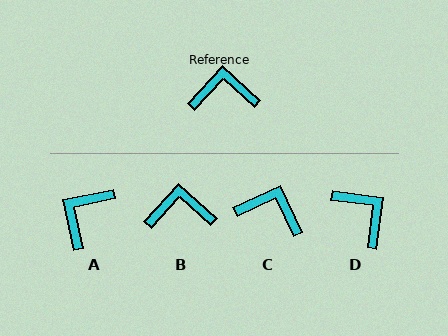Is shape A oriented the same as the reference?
No, it is off by about 55 degrees.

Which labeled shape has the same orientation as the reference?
B.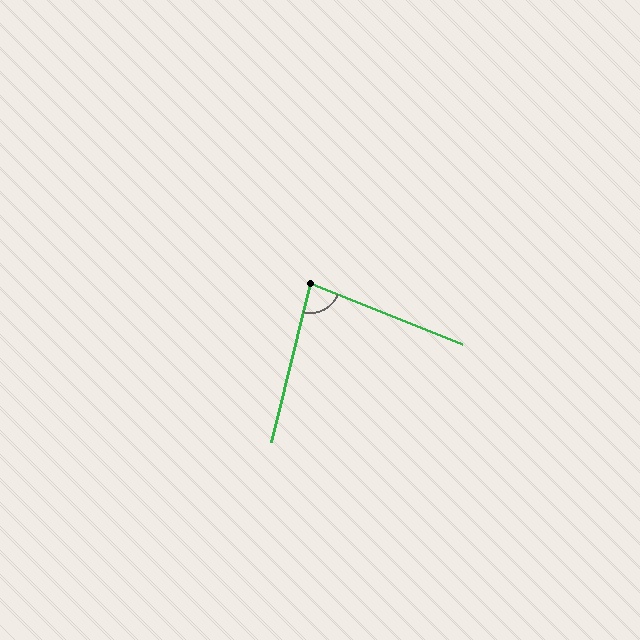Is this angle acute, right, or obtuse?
It is acute.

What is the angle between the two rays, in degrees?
Approximately 82 degrees.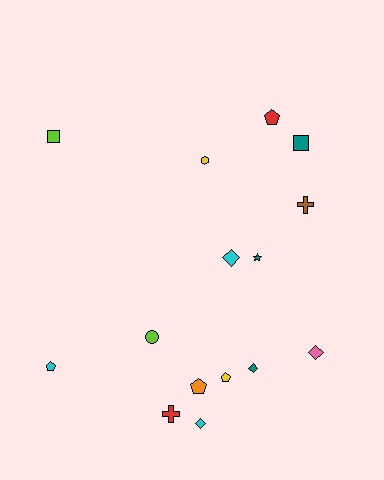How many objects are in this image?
There are 15 objects.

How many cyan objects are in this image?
There are 3 cyan objects.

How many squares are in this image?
There are 2 squares.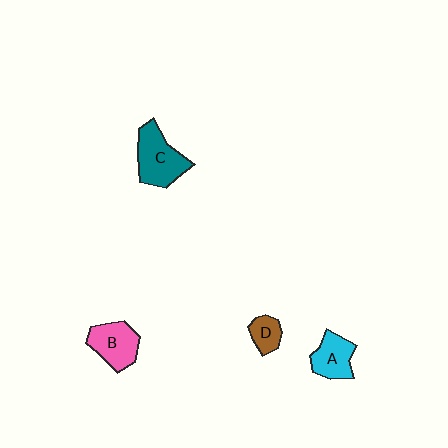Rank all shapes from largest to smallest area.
From largest to smallest: C (teal), B (pink), A (cyan), D (brown).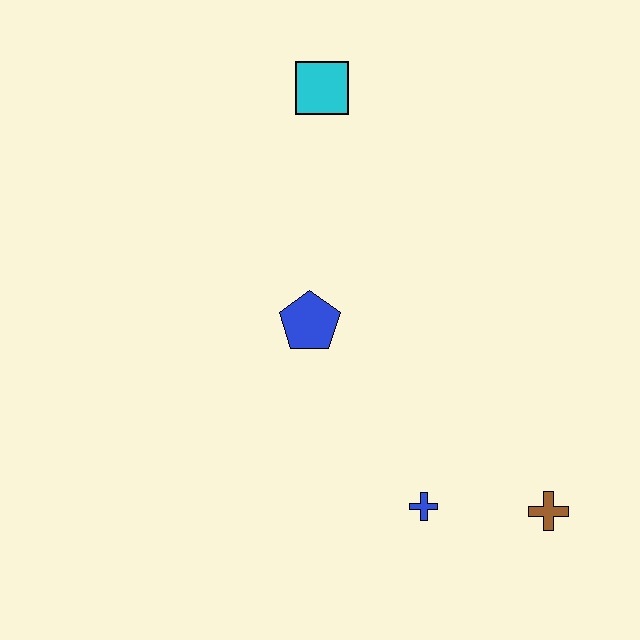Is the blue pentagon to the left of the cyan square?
Yes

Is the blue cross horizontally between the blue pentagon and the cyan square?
No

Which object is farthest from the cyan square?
The brown cross is farthest from the cyan square.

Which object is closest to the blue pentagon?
The blue cross is closest to the blue pentagon.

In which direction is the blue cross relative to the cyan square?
The blue cross is below the cyan square.